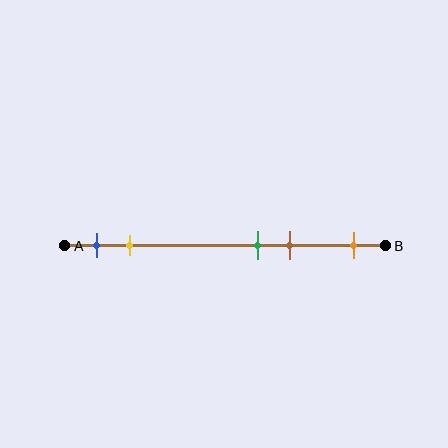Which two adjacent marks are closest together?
The green and brown marks are the closest adjacent pair.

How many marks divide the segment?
There are 5 marks dividing the segment.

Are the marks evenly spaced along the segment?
No, the marks are not evenly spaced.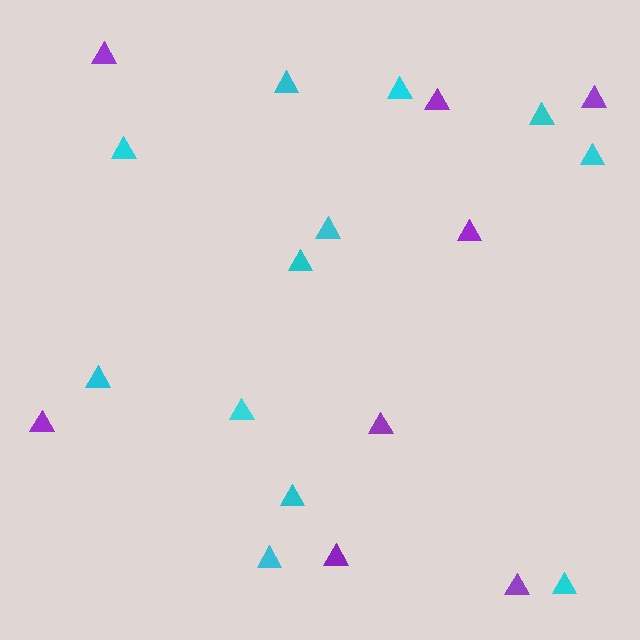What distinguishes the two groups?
There are 2 groups: one group of purple triangles (8) and one group of cyan triangles (12).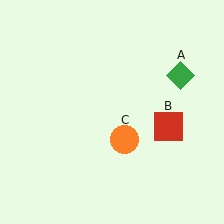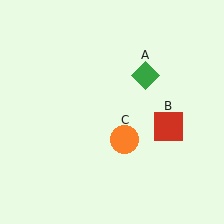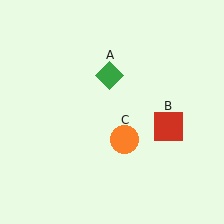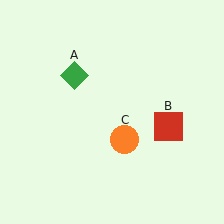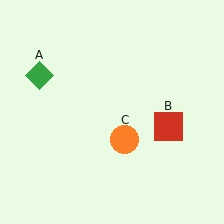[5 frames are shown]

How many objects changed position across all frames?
1 object changed position: green diamond (object A).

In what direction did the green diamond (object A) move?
The green diamond (object A) moved left.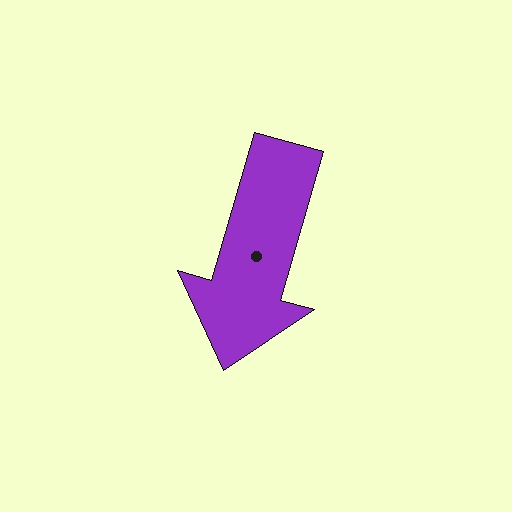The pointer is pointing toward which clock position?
Roughly 7 o'clock.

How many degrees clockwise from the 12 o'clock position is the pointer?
Approximately 196 degrees.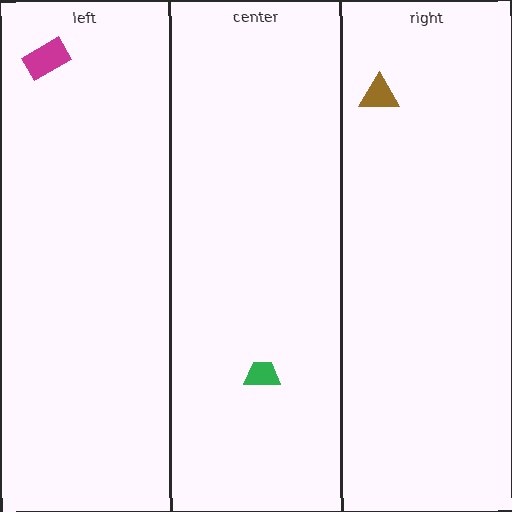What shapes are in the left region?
The magenta rectangle.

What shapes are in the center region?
The green trapezoid.